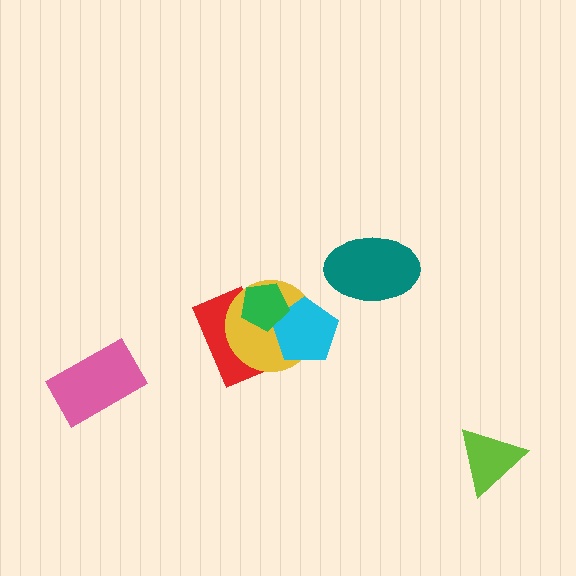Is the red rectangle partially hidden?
Yes, it is partially covered by another shape.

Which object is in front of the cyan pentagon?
The green pentagon is in front of the cyan pentagon.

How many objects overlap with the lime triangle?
0 objects overlap with the lime triangle.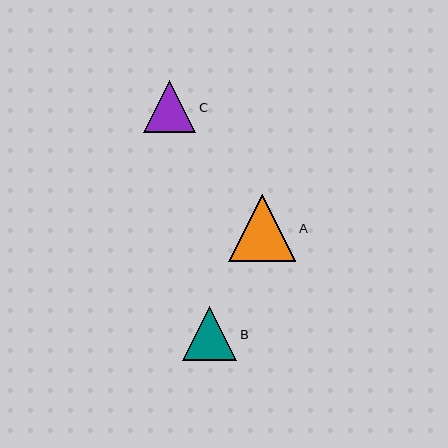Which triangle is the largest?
Triangle A is the largest with a size of approximately 67 pixels.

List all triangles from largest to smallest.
From largest to smallest: A, B, C.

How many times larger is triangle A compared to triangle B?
Triangle A is approximately 1.2 times the size of triangle B.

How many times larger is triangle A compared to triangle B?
Triangle A is approximately 1.2 times the size of triangle B.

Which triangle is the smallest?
Triangle C is the smallest with a size of approximately 52 pixels.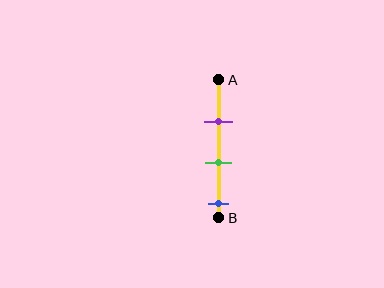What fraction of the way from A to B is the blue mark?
The blue mark is approximately 90% (0.9) of the way from A to B.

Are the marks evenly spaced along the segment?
Yes, the marks are approximately evenly spaced.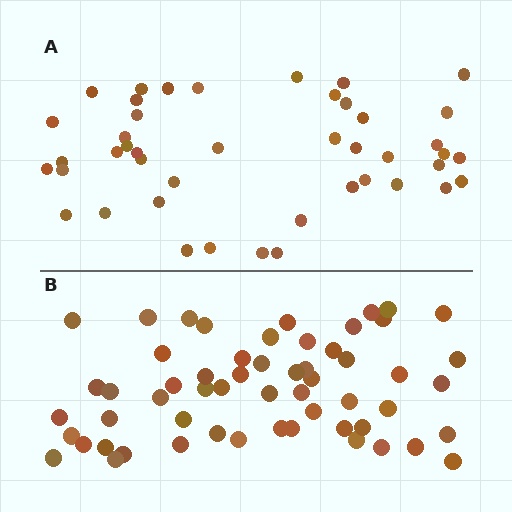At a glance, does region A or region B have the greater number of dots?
Region B (the bottom region) has more dots.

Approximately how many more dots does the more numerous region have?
Region B has approximately 15 more dots than region A.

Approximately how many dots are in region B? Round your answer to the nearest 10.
About 60 dots. (The exact count is 57, which rounds to 60.)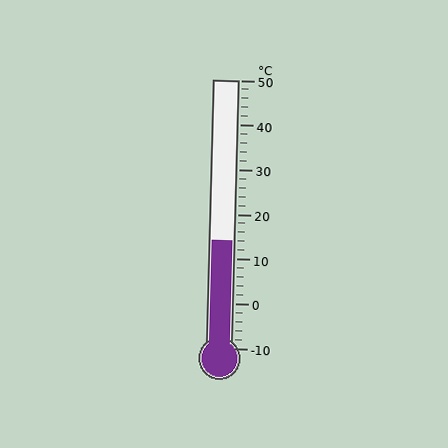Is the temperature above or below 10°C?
The temperature is above 10°C.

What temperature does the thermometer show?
The thermometer shows approximately 14°C.